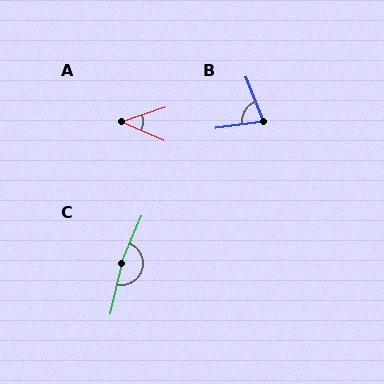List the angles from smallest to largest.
A (43°), B (76°), C (169°).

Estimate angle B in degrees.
Approximately 76 degrees.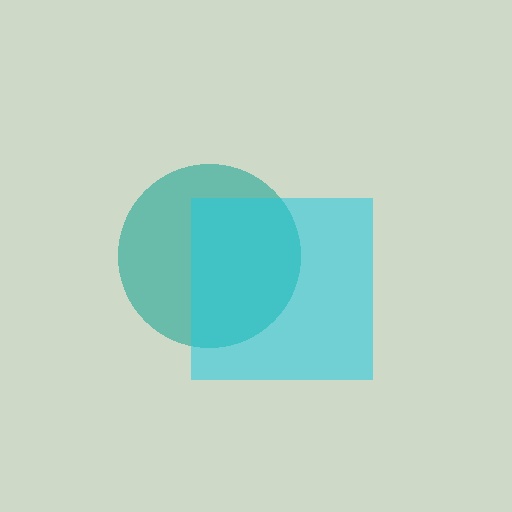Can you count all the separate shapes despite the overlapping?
Yes, there are 2 separate shapes.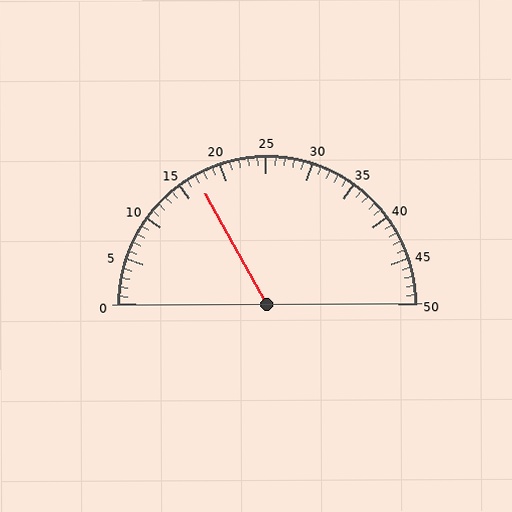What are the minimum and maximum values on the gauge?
The gauge ranges from 0 to 50.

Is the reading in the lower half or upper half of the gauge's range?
The reading is in the lower half of the range (0 to 50).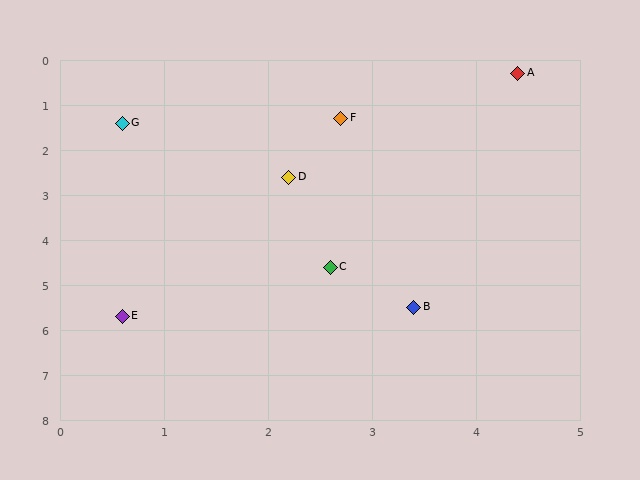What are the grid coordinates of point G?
Point G is at approximately (0.6, 1.4).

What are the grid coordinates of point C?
Point C is at approximately (2.6, 4.6).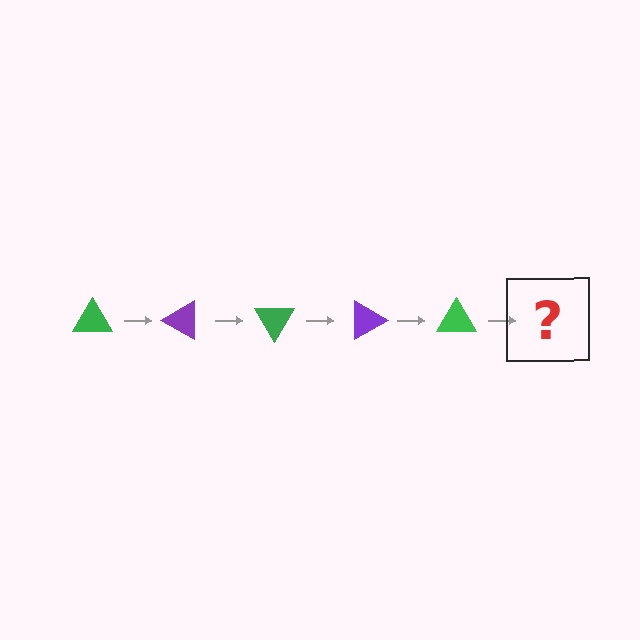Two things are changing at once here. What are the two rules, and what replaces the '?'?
The two rules are that it rotates 30 degrees each step and the color cycles through green and purple. The '?' should be a purple triangle, rotated 150 degrees from the start.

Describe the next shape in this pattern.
It should be a purple triangle, rotated 150 degrees from the start.